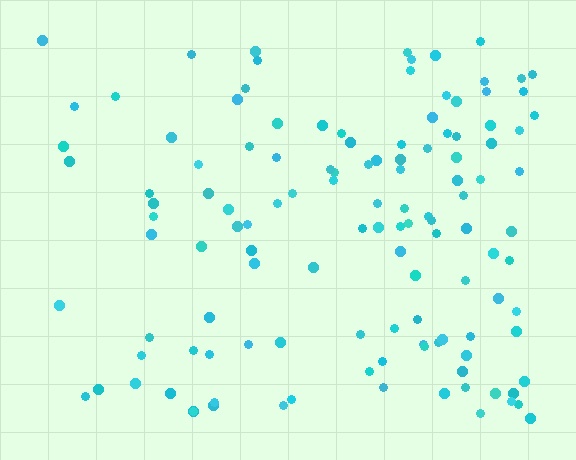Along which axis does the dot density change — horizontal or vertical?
Horizontal.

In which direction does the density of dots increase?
From left to right, with the right side densest.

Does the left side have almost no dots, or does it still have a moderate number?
Still a moderate number, just noticeably fewer than the right.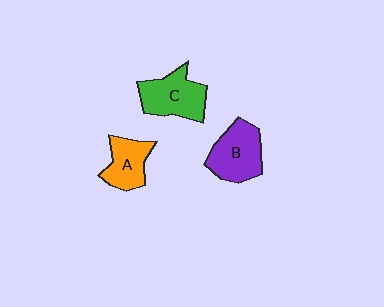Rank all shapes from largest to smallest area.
From largest to smallest: B (purple), C (green), A (orange).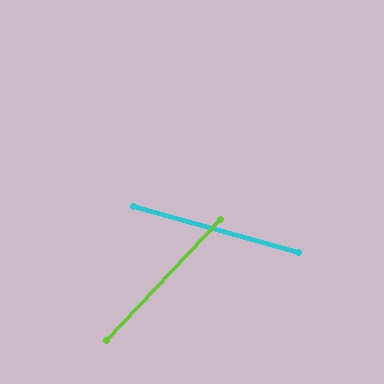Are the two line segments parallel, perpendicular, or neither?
Neither parallel nor perpendicular — they differ by about 62°.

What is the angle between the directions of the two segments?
Approximately 62 degrees.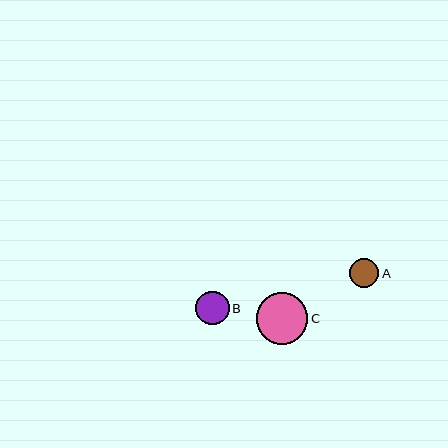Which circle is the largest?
Circle C is the largest with a size of approximately 52 pixels.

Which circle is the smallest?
Circle A is the smallest with a size of approximately 29 pixels.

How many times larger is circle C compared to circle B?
Circle C is approximately 1.6 times the size of circle B.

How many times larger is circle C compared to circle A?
Circle C is approximately 1.8 times the size of circle A.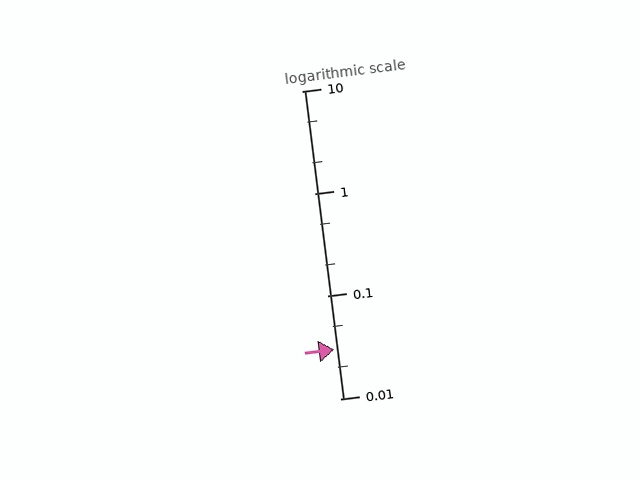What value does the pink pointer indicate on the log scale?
The pointer indicates approximately 0.03.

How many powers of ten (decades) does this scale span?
The scale spans 3 decades, from 0.01 to 10.